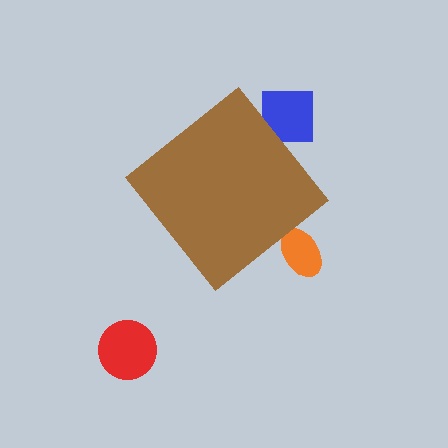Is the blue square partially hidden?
Yes, the blue square is partially hidden behind the brown diamond.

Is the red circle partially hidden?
No, the red circle is fully visible.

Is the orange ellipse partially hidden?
Yes, the orange ellipse is partially hidden behind the brown diamond.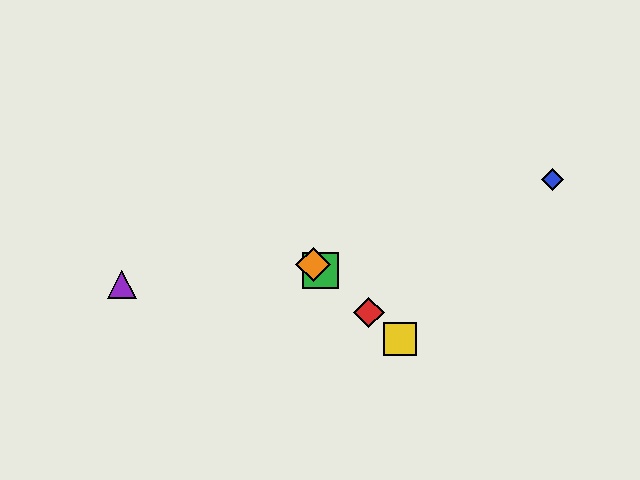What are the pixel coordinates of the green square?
The green square is at (320, 271).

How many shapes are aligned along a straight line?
4 shapes (the red diamond, the green square, the yellow square, the orange diamond) are aligned along a straight line.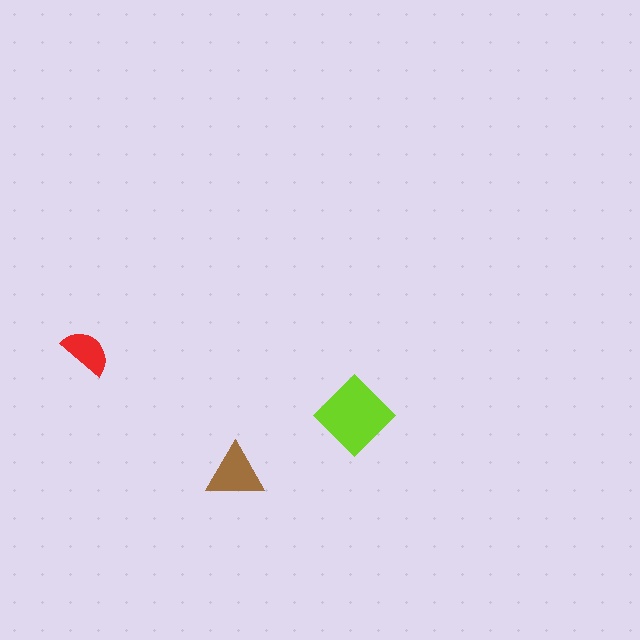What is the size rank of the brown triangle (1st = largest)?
2nd.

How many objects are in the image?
There are 3 objects in the image.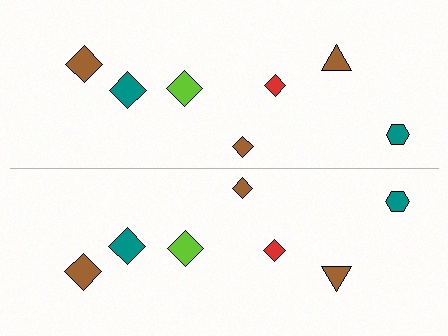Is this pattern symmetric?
Yes, this pattern has bilateral (reflection) symmetry.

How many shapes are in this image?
There are 14 shapes in this image.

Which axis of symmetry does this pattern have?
The pattern has a horizontal axis of symmetry running through the center of the image.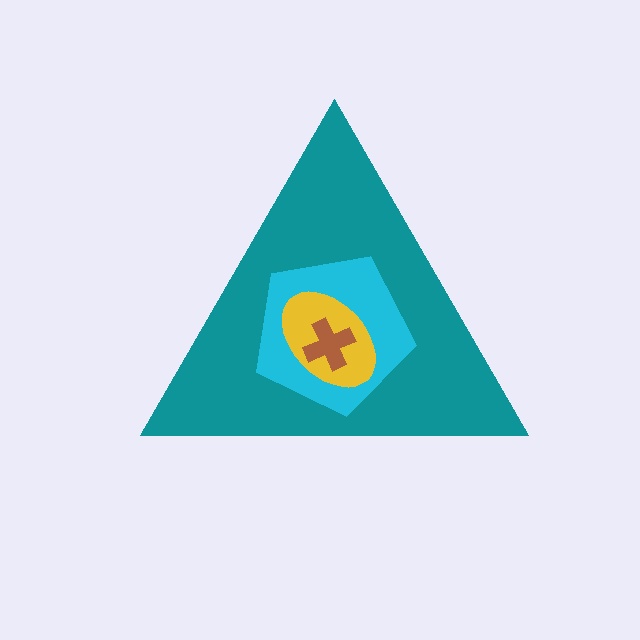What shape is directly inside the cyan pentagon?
The yellow ellipse.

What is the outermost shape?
The teal triangle.